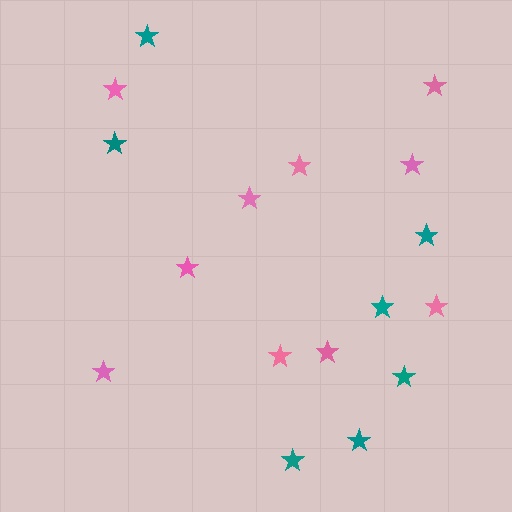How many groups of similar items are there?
There are 2 groups: one group of pink stars (10) and one group of teal stars (7).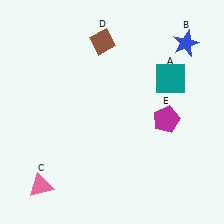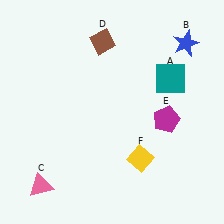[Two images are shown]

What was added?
A yellow diamond (F) was added in Image 2.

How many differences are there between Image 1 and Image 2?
There is 1 difference between the two images.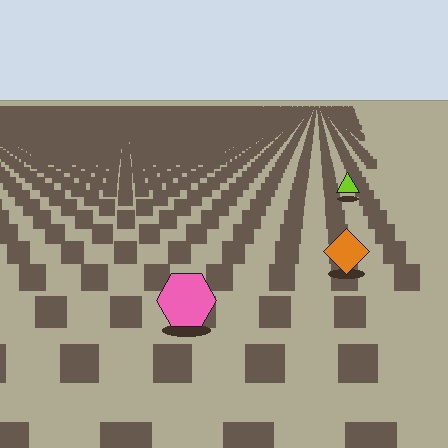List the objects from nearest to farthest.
From nearest to farthest: the pink hexagon, the orange diamond, the lime triangle.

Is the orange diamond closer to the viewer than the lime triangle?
Yes. The orange diamond is closer — you can tell from the texture gradient: the ground texture is coarser near it.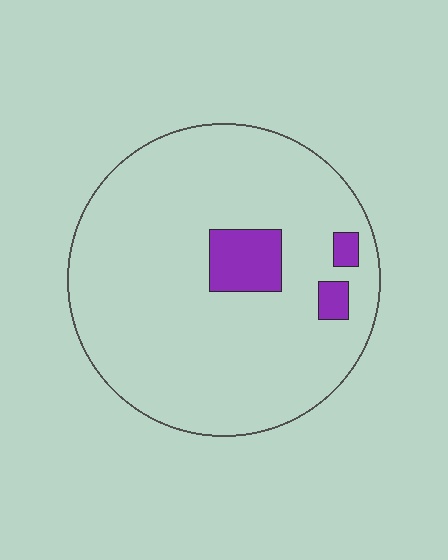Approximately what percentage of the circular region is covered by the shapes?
Approximately 10%.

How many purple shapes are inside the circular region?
3.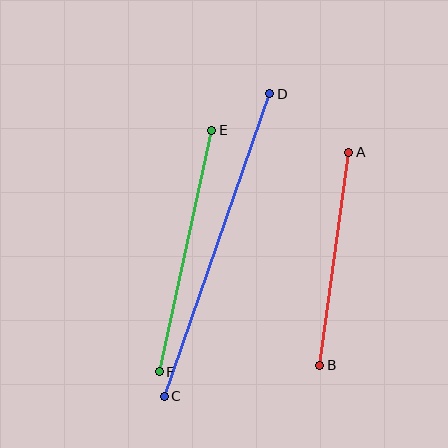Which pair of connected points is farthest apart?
Points C and D are farthest apart.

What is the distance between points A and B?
The distance is approximately 215 pixels.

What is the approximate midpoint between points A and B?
The midpoint is at approximately (334, 259) pixels.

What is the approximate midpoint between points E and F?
The midpoint is at approximately (186, 251) pixels.